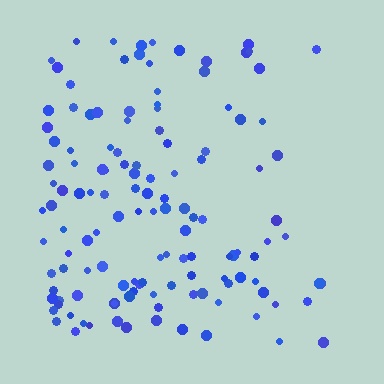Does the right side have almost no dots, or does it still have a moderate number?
Still a moderate number, just noticeably fewer than the left.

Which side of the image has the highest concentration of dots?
The left.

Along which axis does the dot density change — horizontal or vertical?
Horizontal.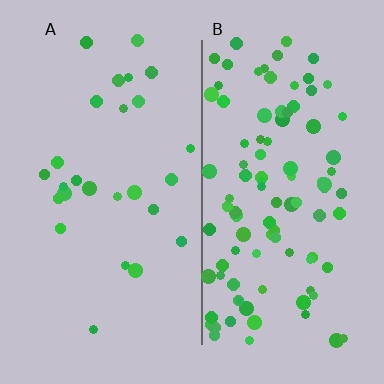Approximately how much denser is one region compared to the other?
Approximately 3.8× — region B over region A.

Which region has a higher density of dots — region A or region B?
B (the right).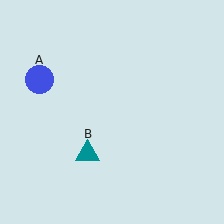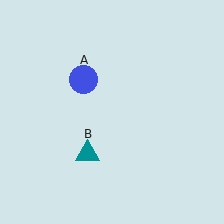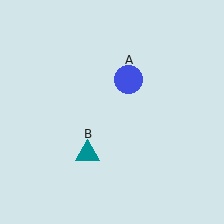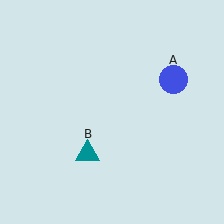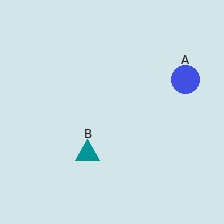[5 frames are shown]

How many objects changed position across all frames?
1 object changed position: blue circle (object A).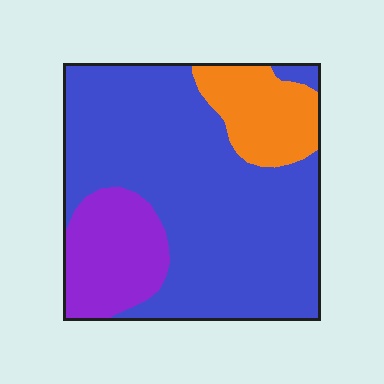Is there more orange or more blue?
Blue.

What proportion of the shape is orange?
Orange takes up less than a sixth of the shape.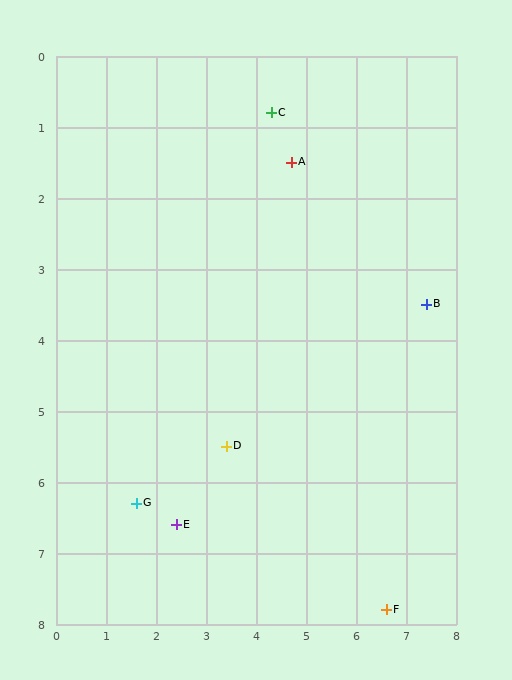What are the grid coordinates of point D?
Point D is at approximately (3.4, 5.5).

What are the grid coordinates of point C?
Point C is at approximately (4.3, 0.8).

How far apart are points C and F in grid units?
Points C and F are about 7.4 grid units apart.